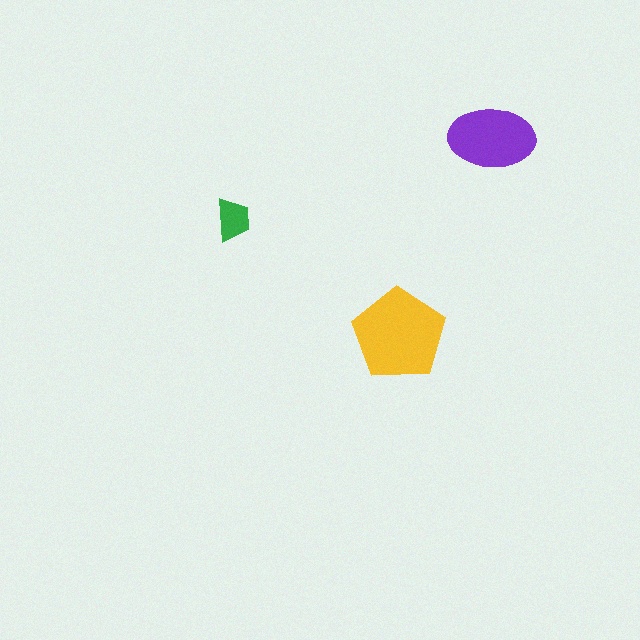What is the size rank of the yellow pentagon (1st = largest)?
1st.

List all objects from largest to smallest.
The yellow pentagon, the purple ellipse, the green trapezoid.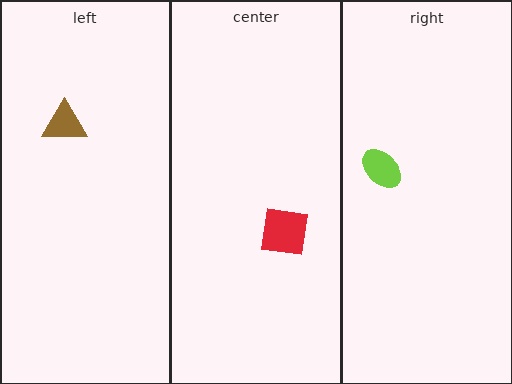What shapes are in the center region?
The red square.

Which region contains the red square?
The center region.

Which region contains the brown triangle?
The left region.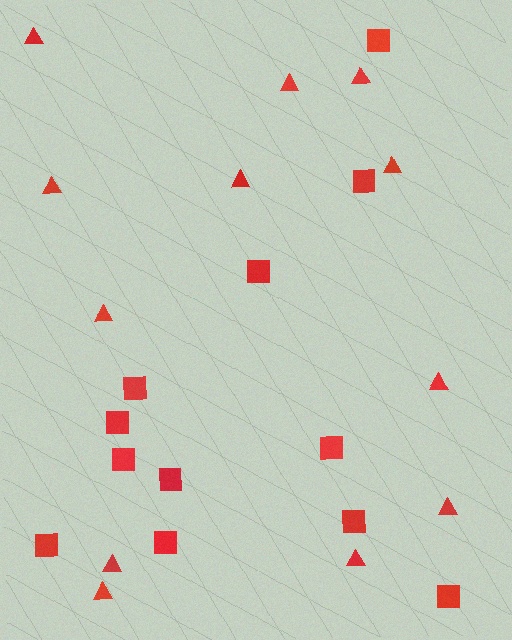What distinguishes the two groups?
There are 2 groups: one group of triangles (12) and one group of squares (12).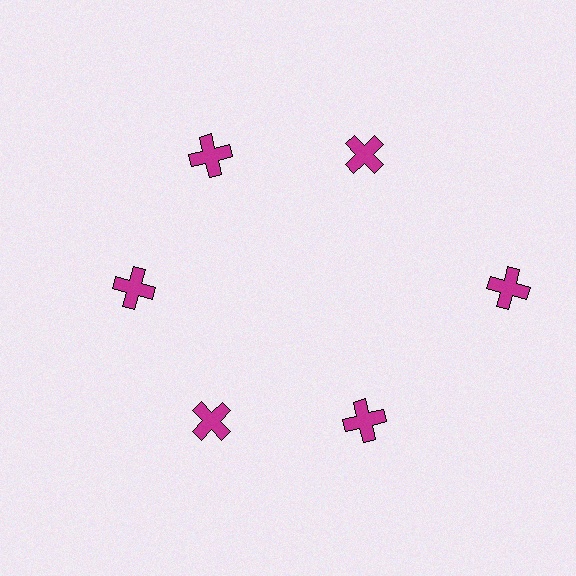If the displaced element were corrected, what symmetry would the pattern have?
It would have 6-fold rotational symmetry — the pattern would map onto itself every 60 degrees.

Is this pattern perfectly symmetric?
No. The 6 magenta crosses are arranged in a ring, but one element near the 3 o'clock position is pushed outward from the center, breaking the 6-fold rotational symmetry.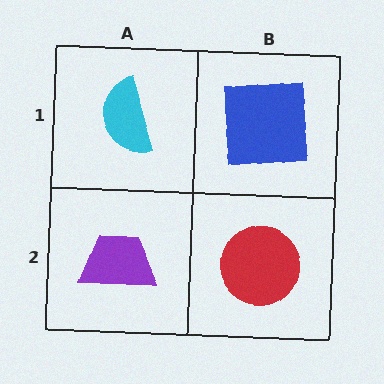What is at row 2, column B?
A red circle.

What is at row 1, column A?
A cyan semicircle.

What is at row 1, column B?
A blue square.